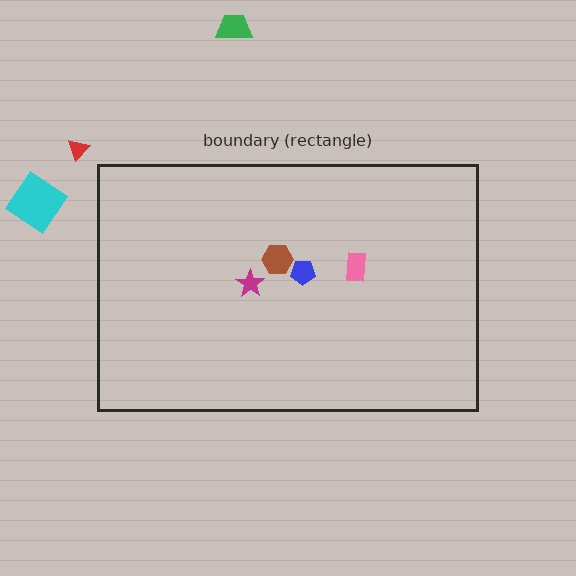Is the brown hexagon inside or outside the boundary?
Inside.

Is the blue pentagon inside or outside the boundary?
Inside.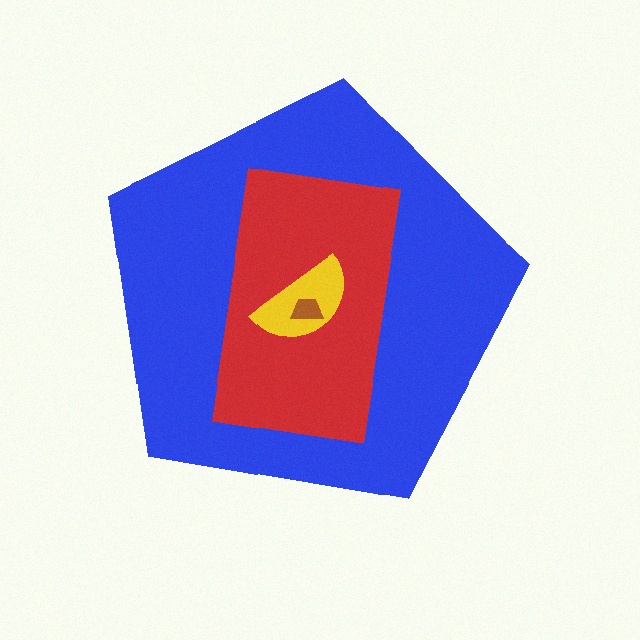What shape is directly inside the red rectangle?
The yellow semicircle.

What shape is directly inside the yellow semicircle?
The brown trapezoid.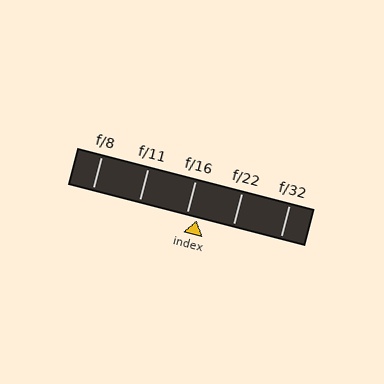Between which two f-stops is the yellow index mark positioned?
The index mark is between f/16 and f/22.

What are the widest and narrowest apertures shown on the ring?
The widest aperture shown is f/8 and the narrowest is f/32.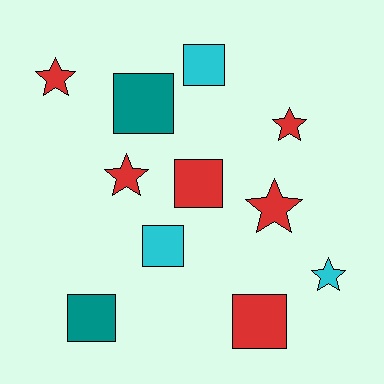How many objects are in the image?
There are 11 objects.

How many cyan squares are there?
There are 2 cyan squares.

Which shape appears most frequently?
Square, with 6 objects.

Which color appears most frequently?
Red, with 6 objects.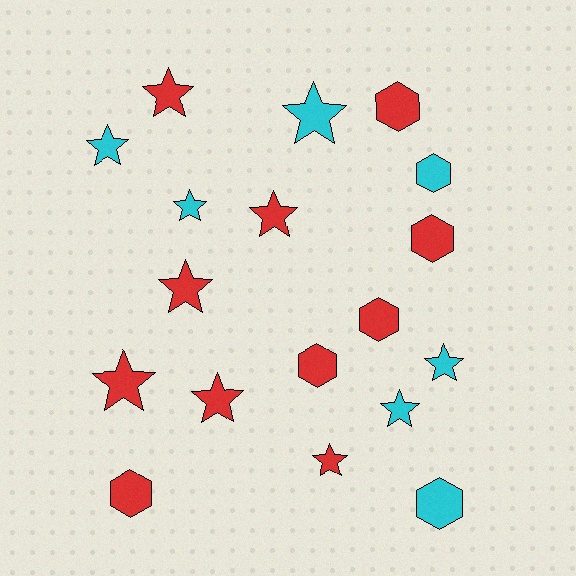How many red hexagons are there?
There are 5 red hexagons.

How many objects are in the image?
There are 18 objects.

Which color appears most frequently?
Red, with 11 objects.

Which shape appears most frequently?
Star, with 11 objects.